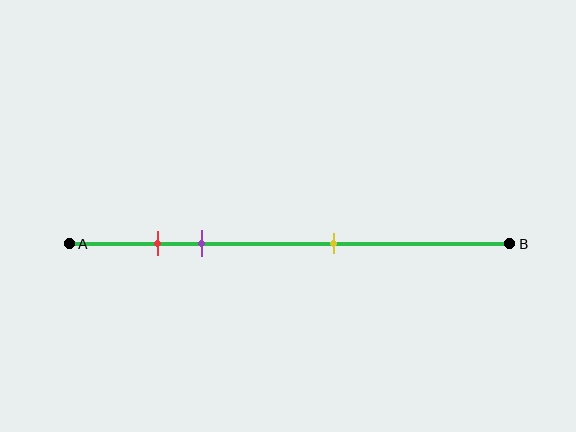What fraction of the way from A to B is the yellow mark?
The yellow mark is approximately 60% (0.6) of the way from A to B.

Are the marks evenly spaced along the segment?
No, the marks are not evenly spaced.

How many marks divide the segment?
There are 3 marks dividing the segment.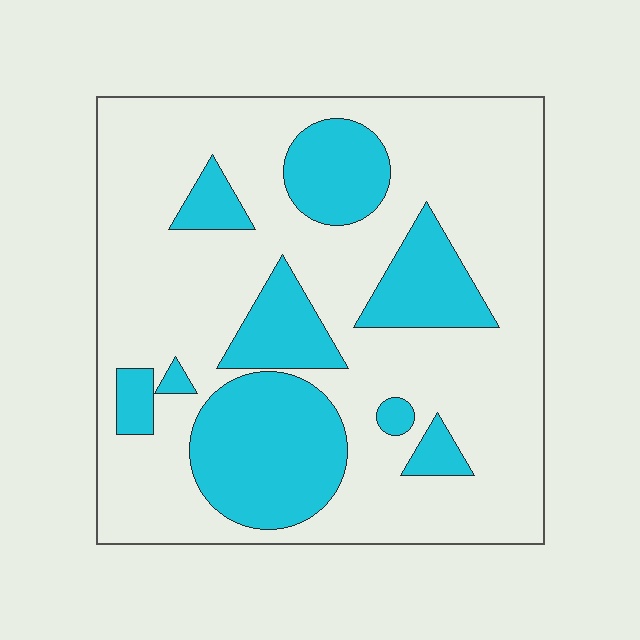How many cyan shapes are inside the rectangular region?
9.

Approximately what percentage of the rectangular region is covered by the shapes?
Approximately 30%.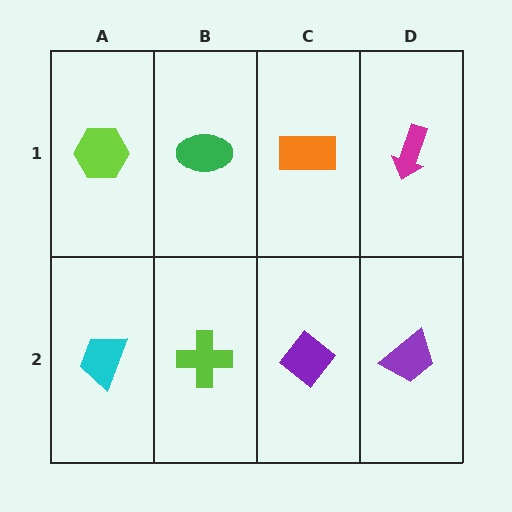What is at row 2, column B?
A lime cross.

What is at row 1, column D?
A magenta arrow.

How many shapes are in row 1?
4 shapes.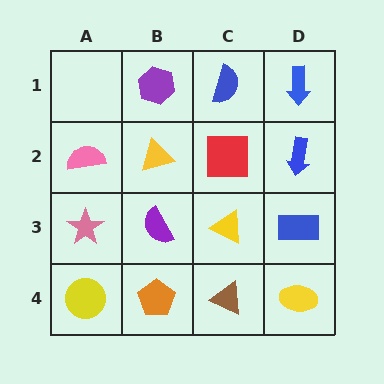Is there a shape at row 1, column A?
No, that cell is empty.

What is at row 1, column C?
A blue semicircle.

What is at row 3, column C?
A yellow triangle.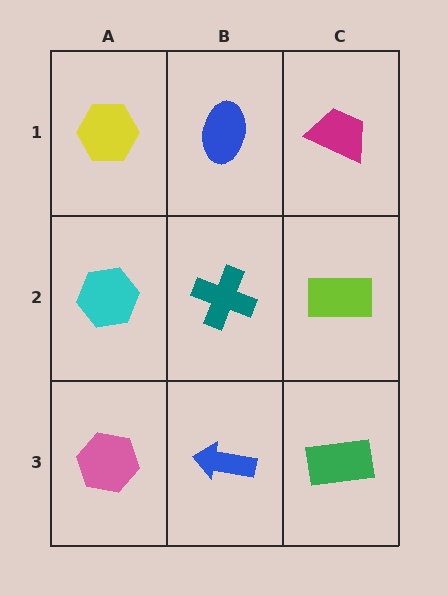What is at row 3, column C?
A green rectangle.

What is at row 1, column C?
A magenta trapezoid.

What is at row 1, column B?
A blue ellipse.